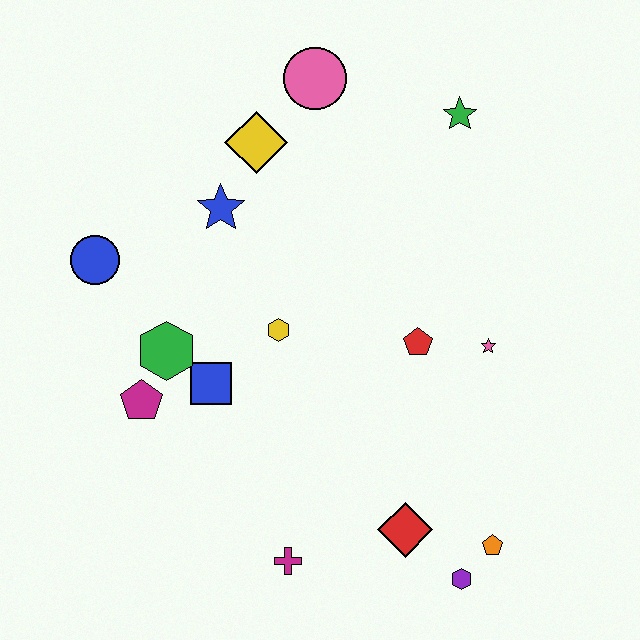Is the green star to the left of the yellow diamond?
No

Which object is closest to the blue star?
The yellow diamond is closest to the blue star.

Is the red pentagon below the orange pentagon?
No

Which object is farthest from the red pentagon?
The blue circle is farthest from the red pentagon.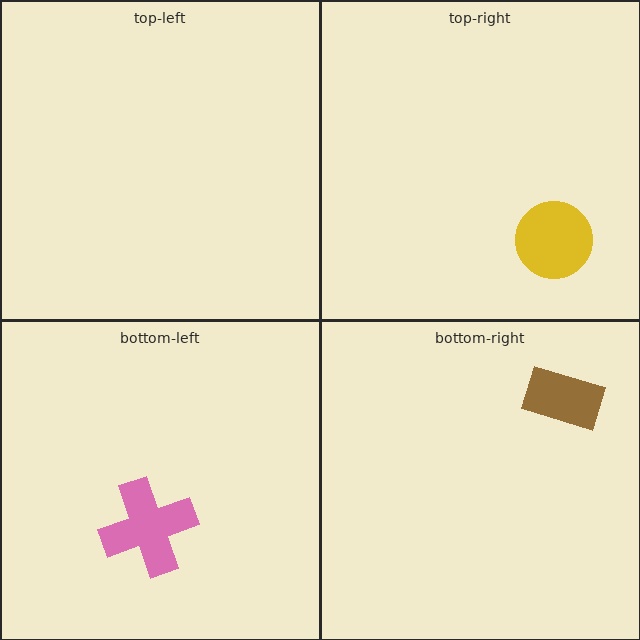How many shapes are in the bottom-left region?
1.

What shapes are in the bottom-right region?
The brown rectangle.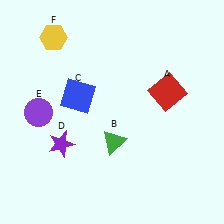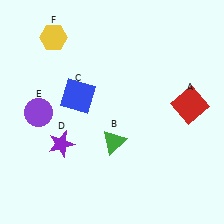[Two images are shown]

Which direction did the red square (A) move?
The red square (A) moved right.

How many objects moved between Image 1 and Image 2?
1 object moved between the two images.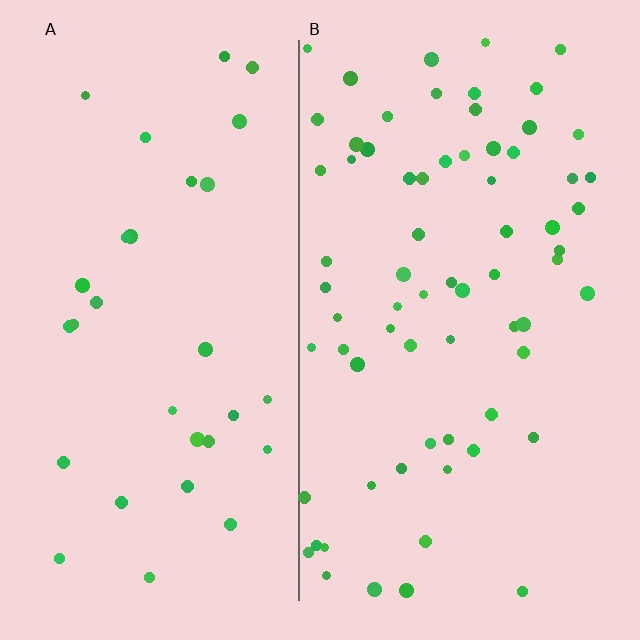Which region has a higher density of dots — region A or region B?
B (the right).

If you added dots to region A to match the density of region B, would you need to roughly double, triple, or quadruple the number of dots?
Approximately double.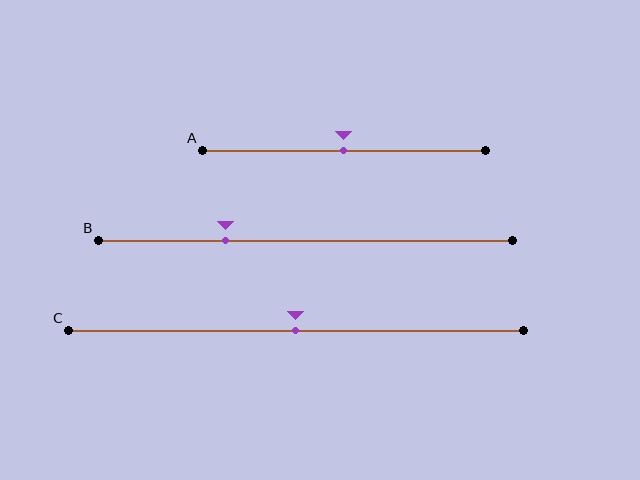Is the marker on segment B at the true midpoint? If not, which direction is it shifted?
No, the marker on segment B is shifted to the left by about 19% of the segment length.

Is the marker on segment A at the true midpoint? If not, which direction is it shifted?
Yes, the marker on segment A is at the true midpoint.